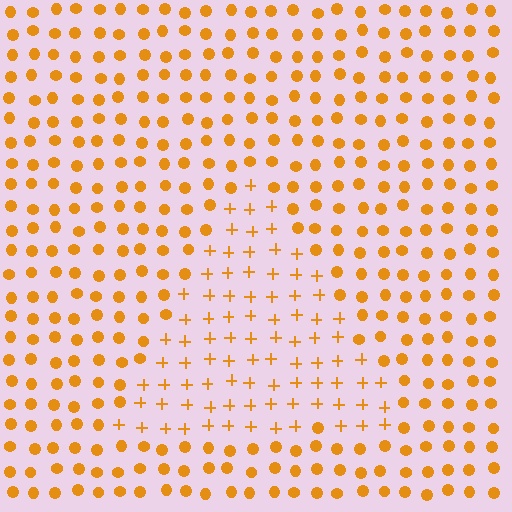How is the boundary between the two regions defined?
The boundary is defined by a change in element shape: plus signs inside vs. circles outside. All elements share the same color and spacing.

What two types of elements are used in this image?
The image uses plus signs inside the triangle region and circles outside it.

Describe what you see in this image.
The image is filled with small orange elements arranged in a uniform grid. A triangle-shaped region contains plus signs, while the surrounding area contains circles. The boundary is defined purely by the change in element shape.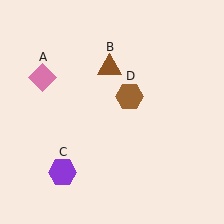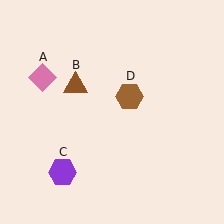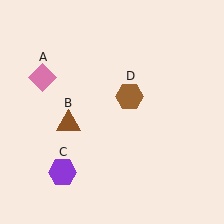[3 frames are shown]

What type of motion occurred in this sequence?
The brown triangle (object B) rotated counterclockwise around the center of the scene.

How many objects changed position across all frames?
1 object changed position: brown triangle (object B).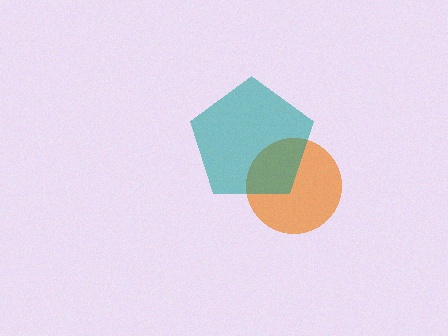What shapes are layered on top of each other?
The layered shapes are: an orange circle, a teal pentagon.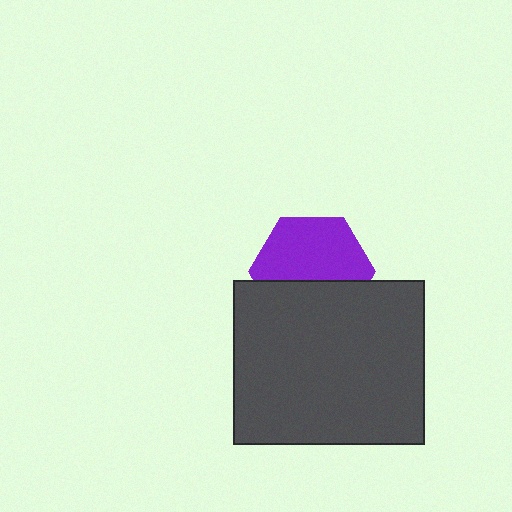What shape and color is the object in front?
The object in front is a dark gray rectangle.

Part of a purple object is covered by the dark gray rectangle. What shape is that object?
It is a hexagon.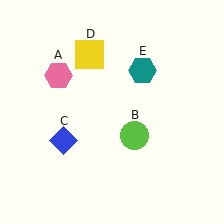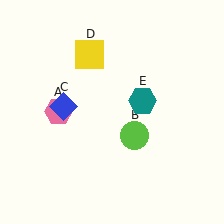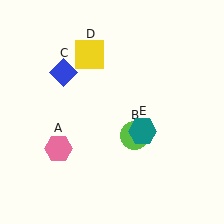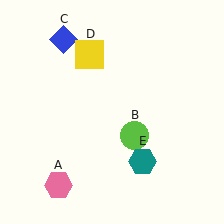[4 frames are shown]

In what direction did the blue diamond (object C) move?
The blue diamond (object C) moved up.